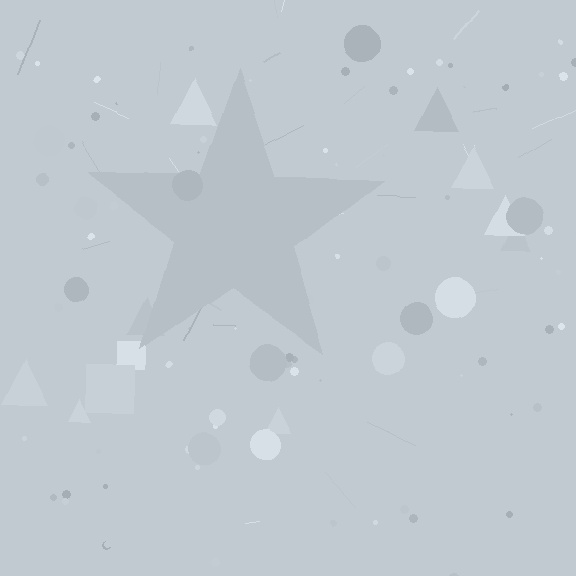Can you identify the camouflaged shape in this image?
The camouflaged shape is a star.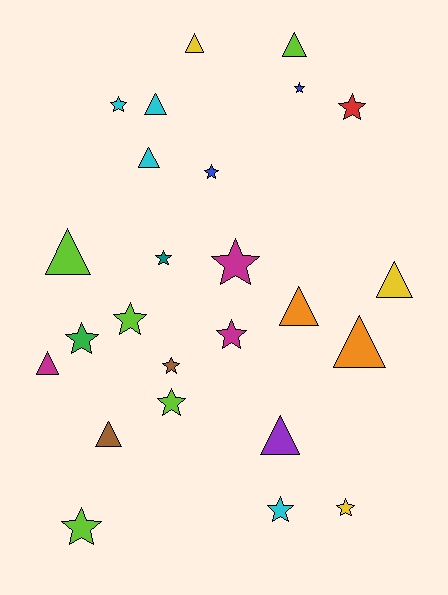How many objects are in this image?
There are 25 objects.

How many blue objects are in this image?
There are 2 blue objects.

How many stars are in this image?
There are 14 stars.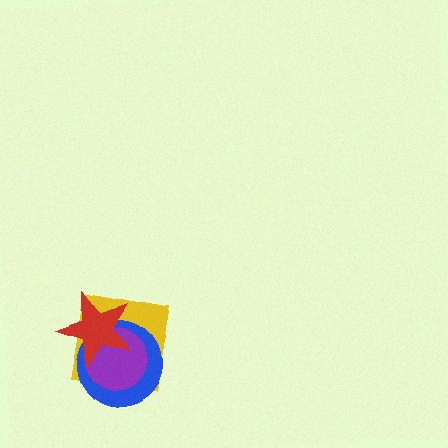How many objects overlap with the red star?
3 objects overlap with the red star.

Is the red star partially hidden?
No, no other shape covers it.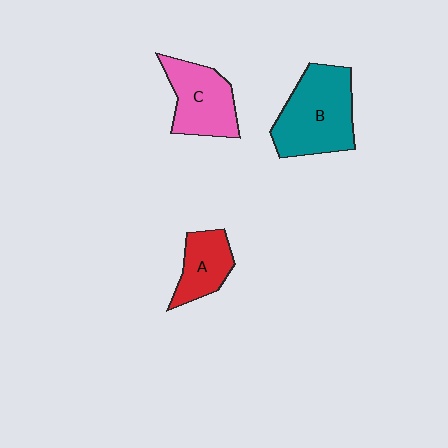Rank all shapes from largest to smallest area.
From largest to smallest: B (teal), C (pink), A (red).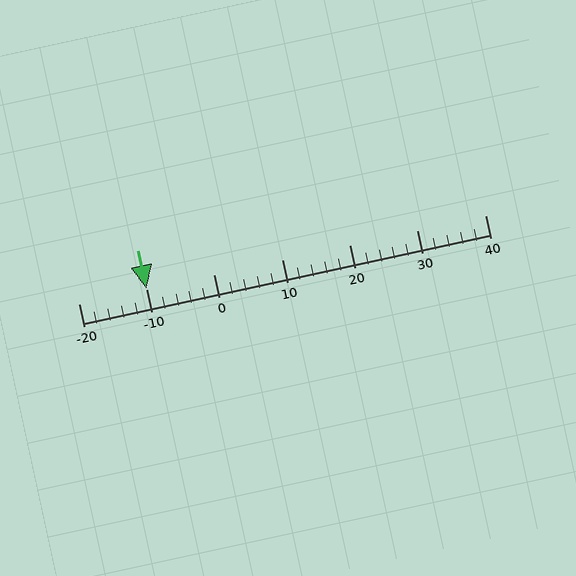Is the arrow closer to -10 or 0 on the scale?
The arrow is closer to -10.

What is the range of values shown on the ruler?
The ruler shows values from -20 to 40.